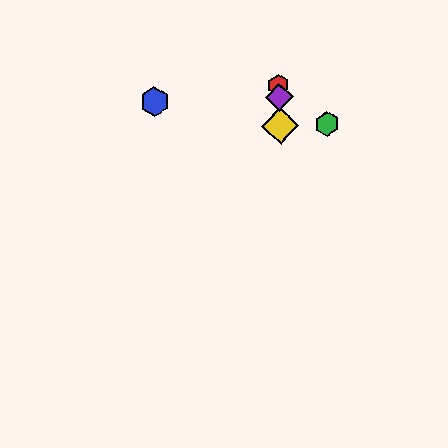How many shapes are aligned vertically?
3 shapes (the red hexagon, the yellow diamond, the purple diamond) are aligned vertically.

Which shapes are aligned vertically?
The red hexagon, the yellow diamond, the purple diamond are aligned vertically.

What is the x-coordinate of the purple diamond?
The purple diamond is at x≈279.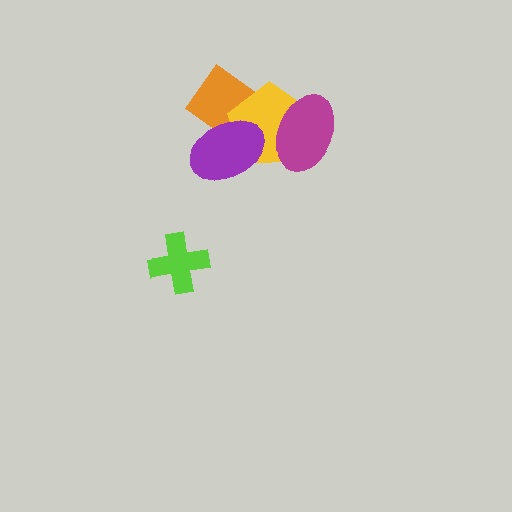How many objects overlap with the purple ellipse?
2 objects overlap with the purple ellipse.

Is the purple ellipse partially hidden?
No, no other shape covers it.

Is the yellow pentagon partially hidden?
Yes, it is partially covered by another shape.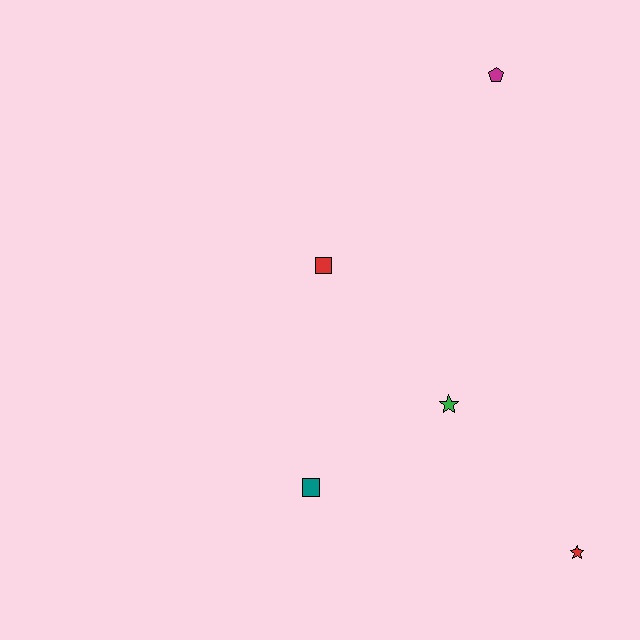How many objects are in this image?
There are 5 objects.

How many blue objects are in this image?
There are no blue objects.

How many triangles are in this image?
There are no triangles.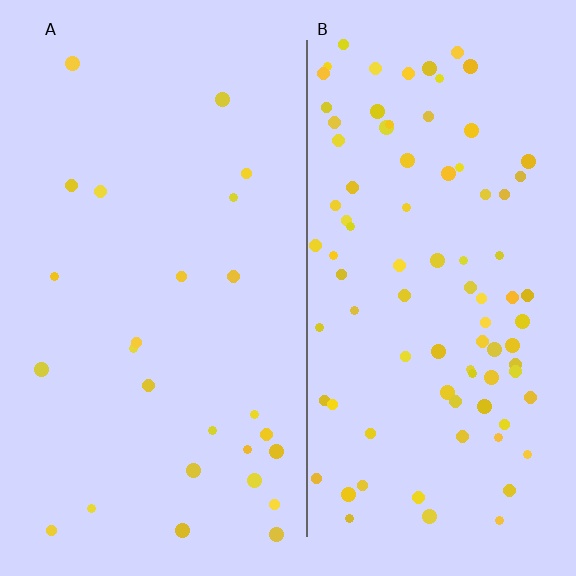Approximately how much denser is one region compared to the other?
Approximately 3.4× — region B over region A.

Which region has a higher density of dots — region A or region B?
B (the right).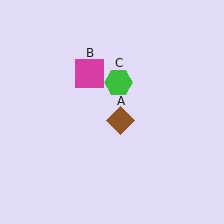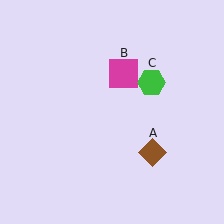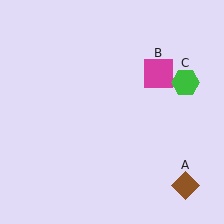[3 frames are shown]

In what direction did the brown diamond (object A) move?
The brown diamond (object A) moved down and to the right.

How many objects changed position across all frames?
3 objects changed position: brown diamond (object A), magenta square (object B), green hexagon (object C).